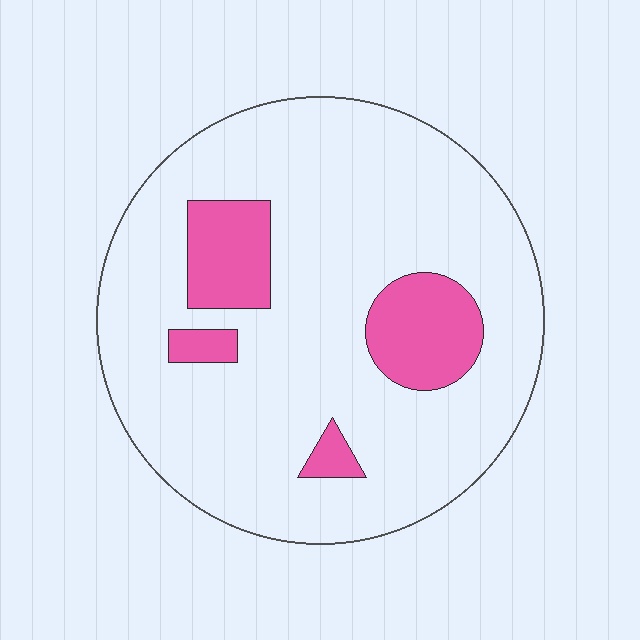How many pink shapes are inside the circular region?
4.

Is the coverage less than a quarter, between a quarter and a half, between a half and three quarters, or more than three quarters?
Less than a quarter.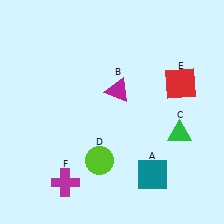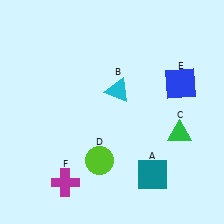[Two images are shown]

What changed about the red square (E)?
In Image 1, E is red. In Image 2, it changed to blue.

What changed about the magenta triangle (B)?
In Image 1, B is magenta. In Image 2, it changed to cyan.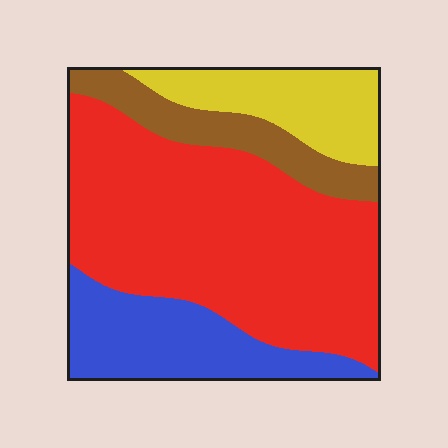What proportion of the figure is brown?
Brown covers 12% of the figure.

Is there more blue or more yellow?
Blue.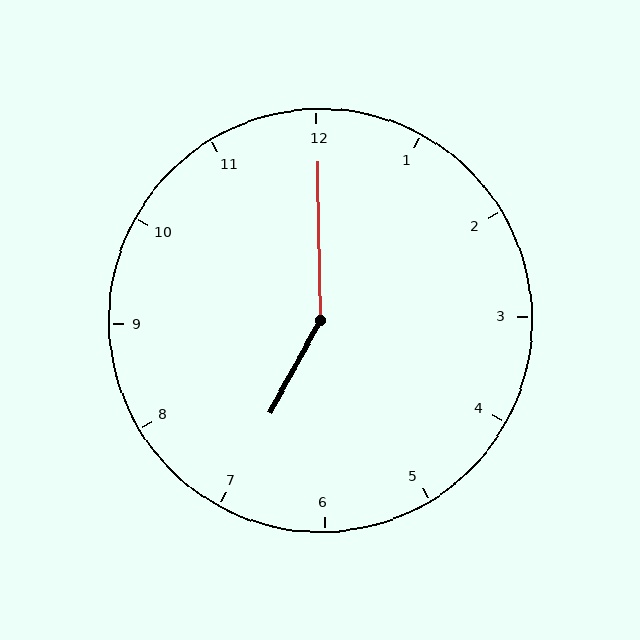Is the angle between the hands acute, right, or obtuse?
It is obtuse.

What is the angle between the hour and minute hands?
Approximately 150 degrees.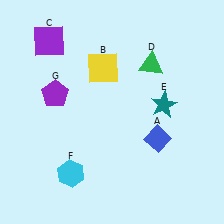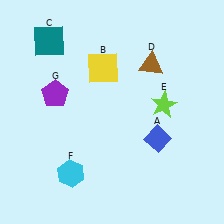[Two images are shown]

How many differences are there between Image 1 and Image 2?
There are 3 differences between the two images.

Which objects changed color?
C changed from purple to teal. D changed from green to brown. E changed from teal to lime.